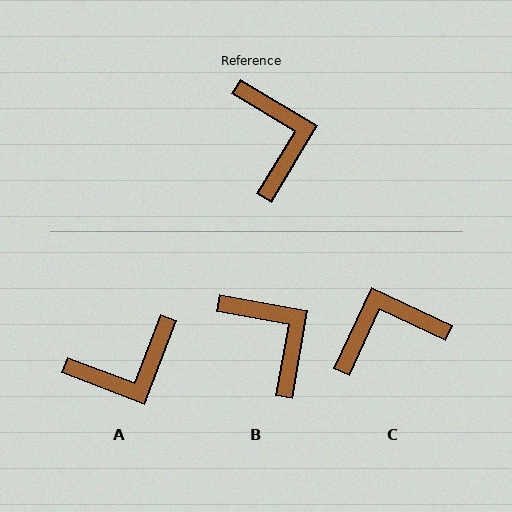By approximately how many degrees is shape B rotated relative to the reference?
Approximately 21 degrees counter-clockwise.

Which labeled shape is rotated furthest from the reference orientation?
C, about 96 degrees away.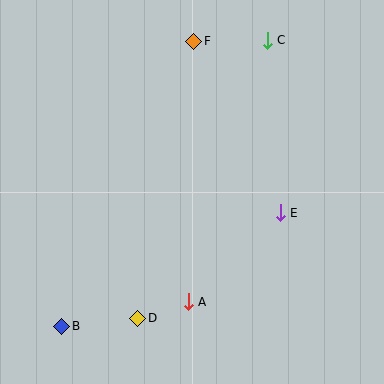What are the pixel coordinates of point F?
Point F is at (194, 41).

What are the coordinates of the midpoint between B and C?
The midpoint between B and C is at (165, 183).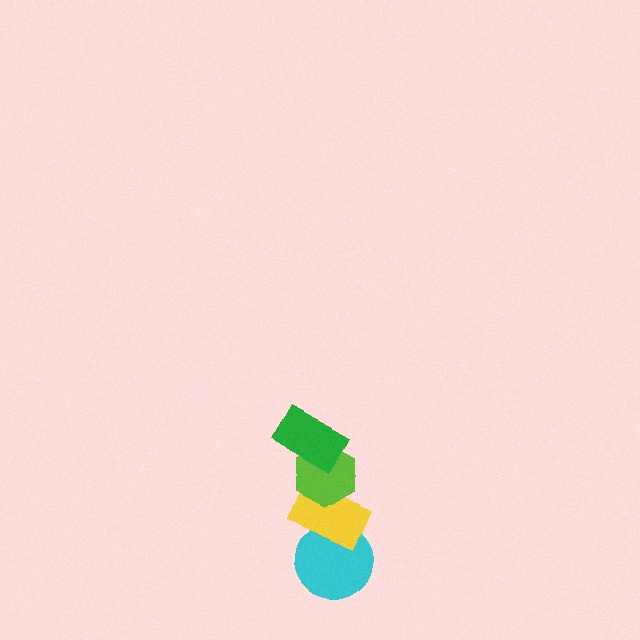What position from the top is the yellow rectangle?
The yellow rectangle is 3rd from the top.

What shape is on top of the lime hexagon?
The green rectangle is on top of the lime hexagon.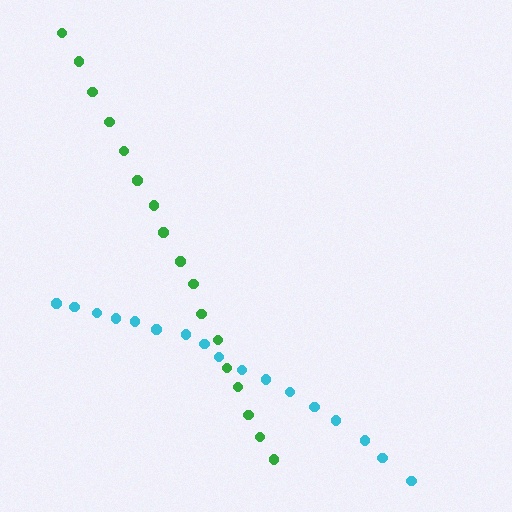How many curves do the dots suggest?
There are 2 distinct paths.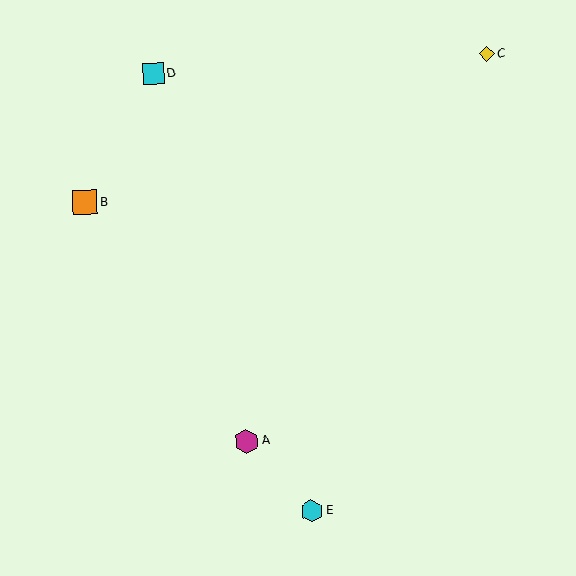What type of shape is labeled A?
Shape A is a magenta hexagon.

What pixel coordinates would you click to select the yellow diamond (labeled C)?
Click at (487, 54) to select the yellow diamond C.